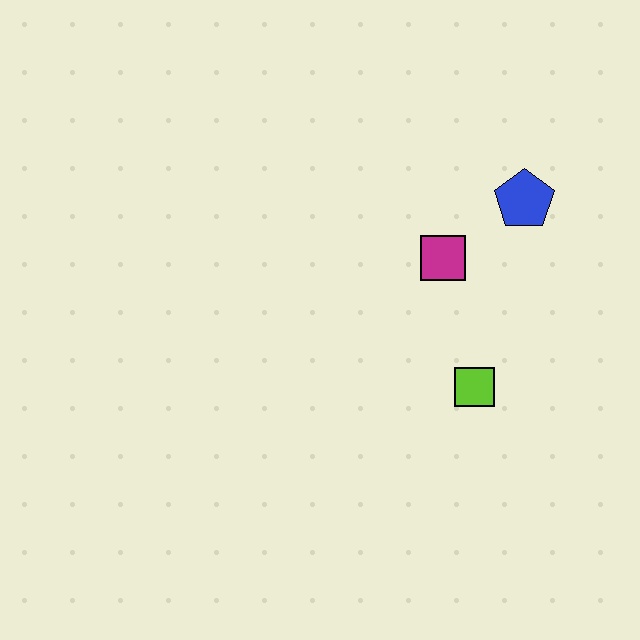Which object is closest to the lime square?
The magenta square is closest to the lime square.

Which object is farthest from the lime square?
The blue pentagon is farthest from the lime square.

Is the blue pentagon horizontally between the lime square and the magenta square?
No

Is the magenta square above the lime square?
Yes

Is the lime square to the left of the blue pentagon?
Yes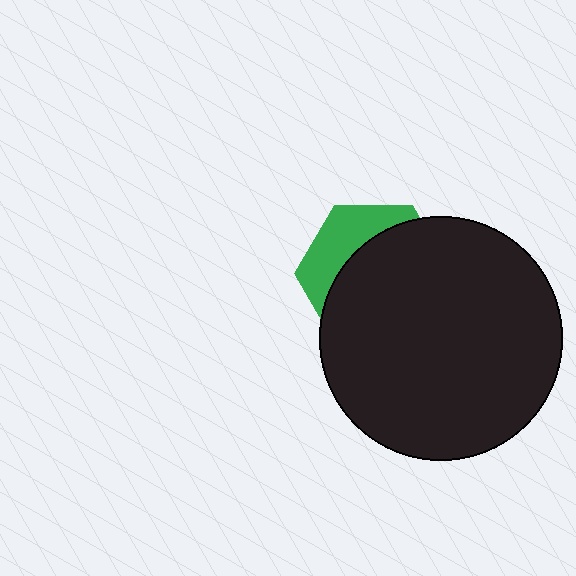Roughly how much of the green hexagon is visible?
A small part of it is visible (roughly 31%).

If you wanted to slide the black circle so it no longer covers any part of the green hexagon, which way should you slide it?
Slide it toward the lower-right — that is the most direct way to separate the two shapes.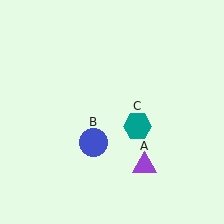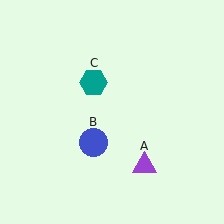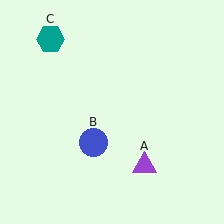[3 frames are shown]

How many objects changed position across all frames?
1 object changed position: teal hexagon (object C).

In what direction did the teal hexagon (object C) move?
The teal hexagon (object C) moved up and to the left.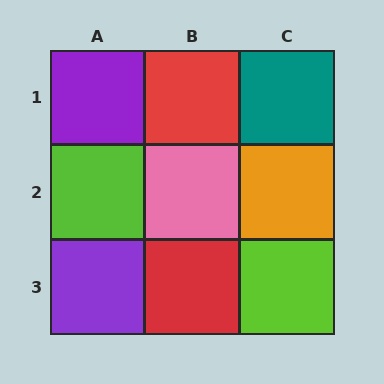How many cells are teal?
1 cell is teal.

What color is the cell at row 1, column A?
Purple.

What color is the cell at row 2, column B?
Pink.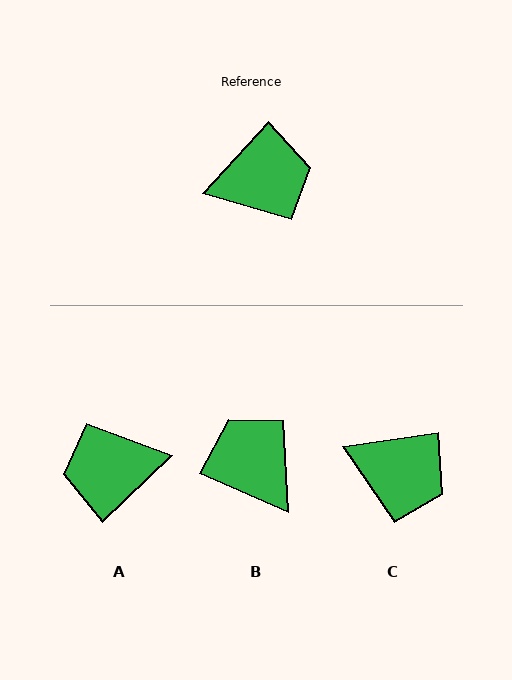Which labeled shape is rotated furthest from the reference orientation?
A, about 176 degrees away.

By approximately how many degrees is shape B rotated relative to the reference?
Approximately 109 degrees counter-clockwise.